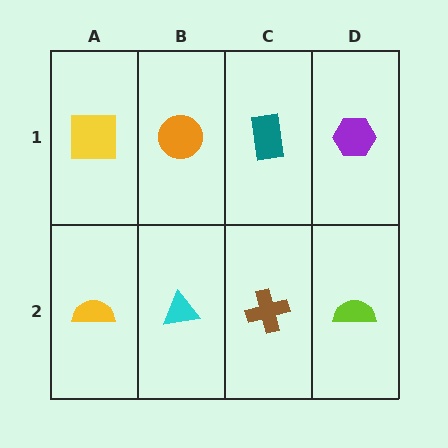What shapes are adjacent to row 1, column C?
A brown cross (row 2, column C), an orange circle (row 1, column B), a purple hexagon (row 1, column D).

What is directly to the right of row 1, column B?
A teal rectangle.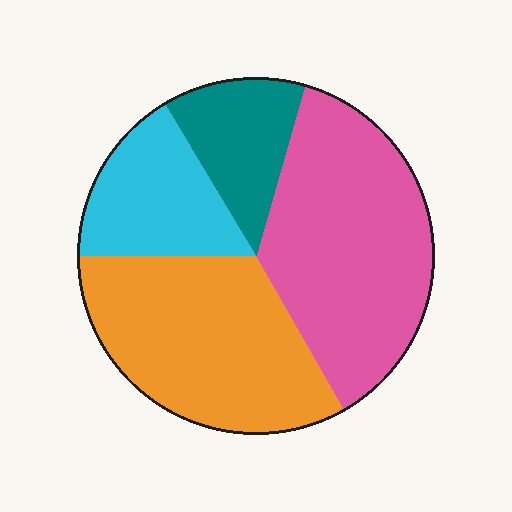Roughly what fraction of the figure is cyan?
Cyan covers roughly 15% of the figure.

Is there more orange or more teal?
Orange.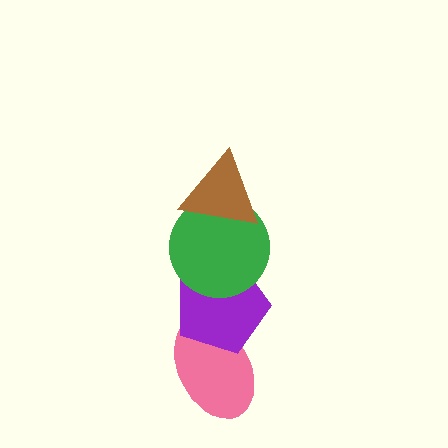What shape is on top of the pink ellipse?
The purple pentagon is on top of the pink ellipse.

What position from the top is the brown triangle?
The brown triangle is 1st from the top.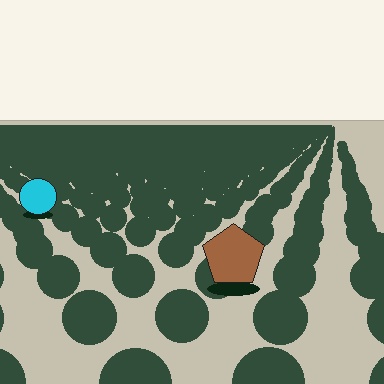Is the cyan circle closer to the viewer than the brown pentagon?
No. The brown pentagon is closer — you can tell from the texture gradient: the ground texture is coarser near it.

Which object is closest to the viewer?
The brown pentagon is closest. The texture marks near it are larger and more spread out.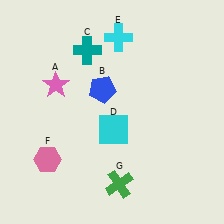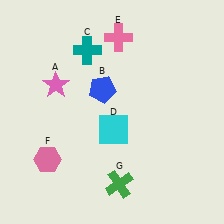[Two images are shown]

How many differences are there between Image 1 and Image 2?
There is 1 difference between the two images.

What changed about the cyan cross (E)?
In Image 1, E is cyan. In Image 2, it changed to pink.